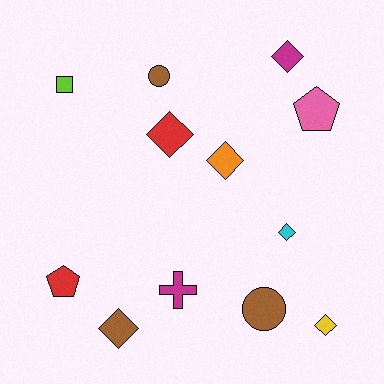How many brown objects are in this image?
There are 3 brown objects.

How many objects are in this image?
There are 12 objects.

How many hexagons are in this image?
There are no hexagons.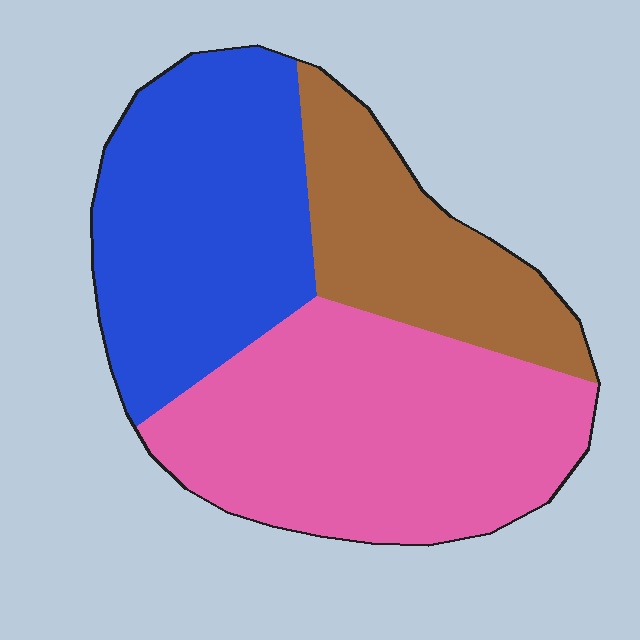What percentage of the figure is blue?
Blue takes up about one third (1/3) of the figure.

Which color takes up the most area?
Pink, at roughly 45%.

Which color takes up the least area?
Brown, at roughly 20%.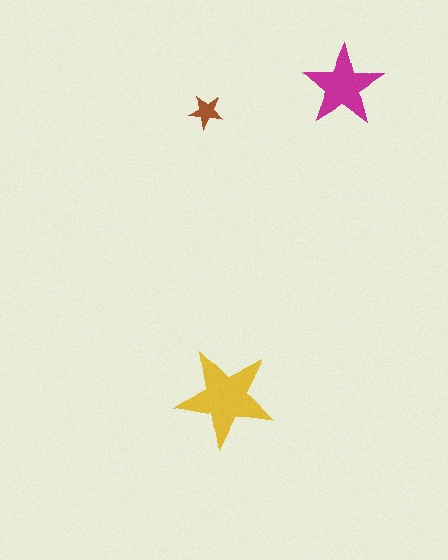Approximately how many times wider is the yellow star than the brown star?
About 3 times wider.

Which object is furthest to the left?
The brown star is leftmost.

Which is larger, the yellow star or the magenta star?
The yellow one.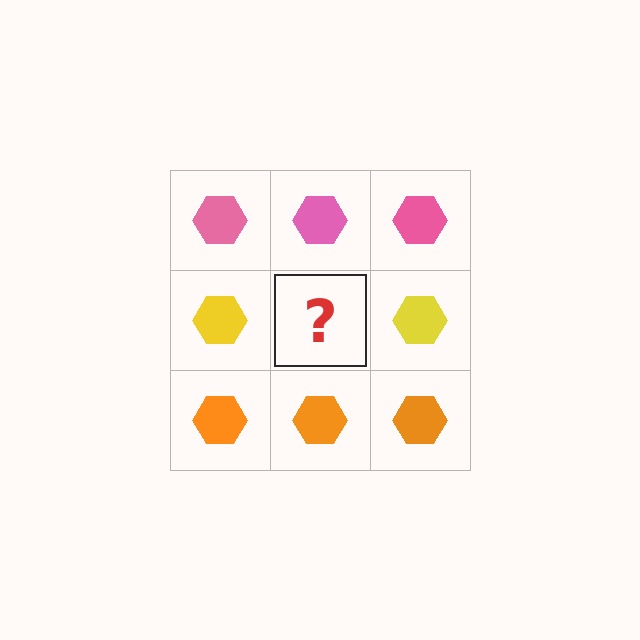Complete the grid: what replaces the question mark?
The question mark should be replaced with a yellow hexagon.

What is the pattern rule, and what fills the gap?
The rule is that each row has a consistent color. The gap should be filled with a yellow hexagon.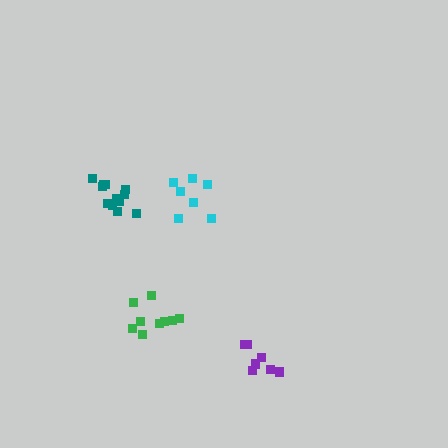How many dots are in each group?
Group 1: 7 dots, Group 2: 7 dots, Group 3: 9 dots, Group 4: 12 dots (35 total).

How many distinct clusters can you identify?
There are 4 distinct clusters.